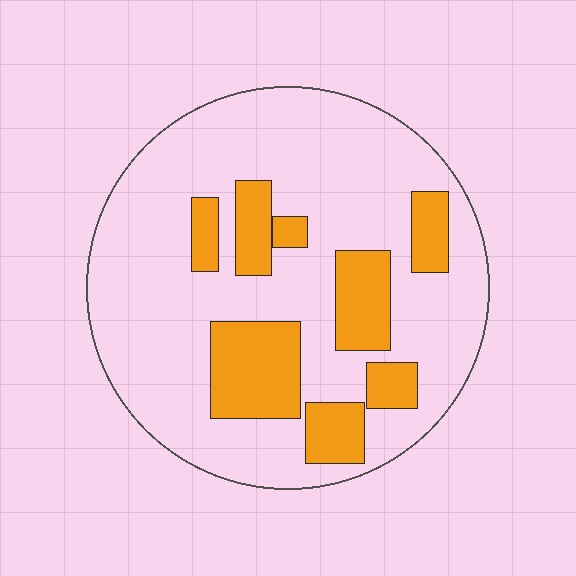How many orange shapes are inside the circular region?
8.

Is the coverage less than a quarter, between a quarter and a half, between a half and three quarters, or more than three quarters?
Less than a quarter.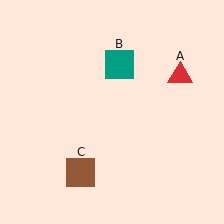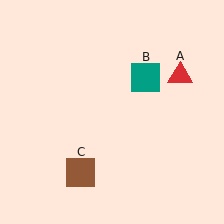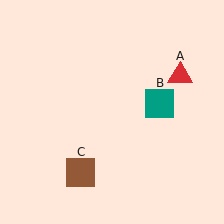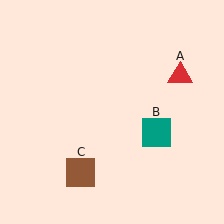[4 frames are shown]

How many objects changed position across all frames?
1 object changed position: teal square (object B).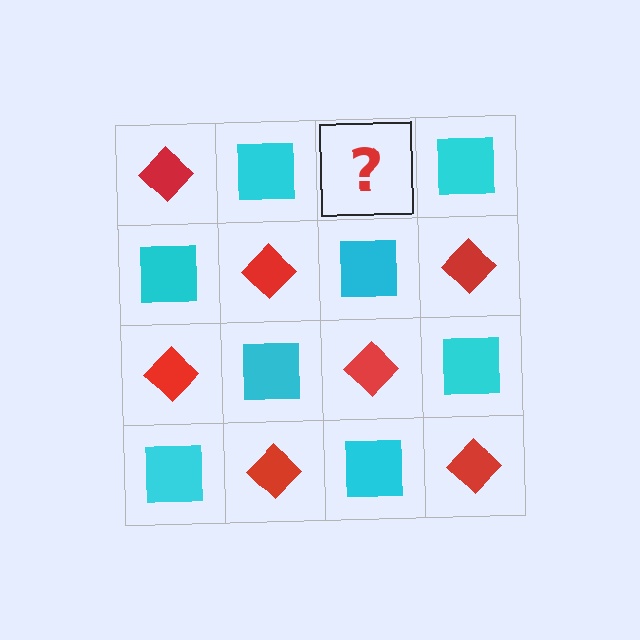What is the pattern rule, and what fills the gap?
The rule is that it alternates red diamond and cyan square in a checkerboard pattern. The gap should be filled with a red diamond.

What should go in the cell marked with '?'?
The missing cell should contain a red diamond.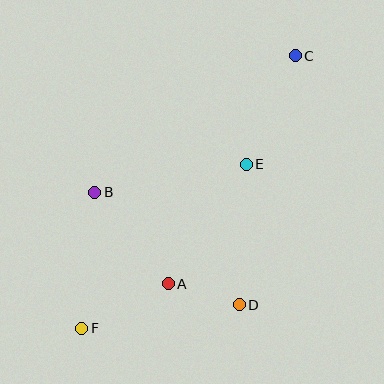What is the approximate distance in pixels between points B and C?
The distance between B and C is approximately 243 pixels.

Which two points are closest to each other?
Points A and D are closest to each other.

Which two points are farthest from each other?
Points C and F are farthest from each other.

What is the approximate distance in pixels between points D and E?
The distance between D and E is approximately 141 pixels.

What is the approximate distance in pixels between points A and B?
The distance between A and B is approximately 117 pixels.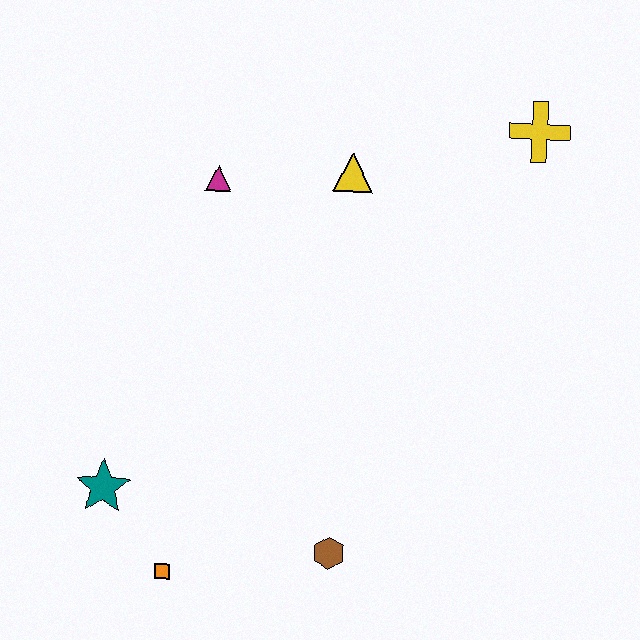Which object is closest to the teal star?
The orange square is closest to the teal star.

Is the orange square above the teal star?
No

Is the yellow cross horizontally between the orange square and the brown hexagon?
No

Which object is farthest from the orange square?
The yellow cross is farthest from the orange square.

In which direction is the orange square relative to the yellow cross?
The orange square is below the yellow cross.